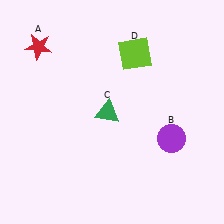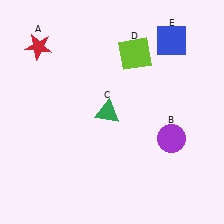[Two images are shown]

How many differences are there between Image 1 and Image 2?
There is 1 difference between the two images.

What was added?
A blue square (E) was added in Image 2.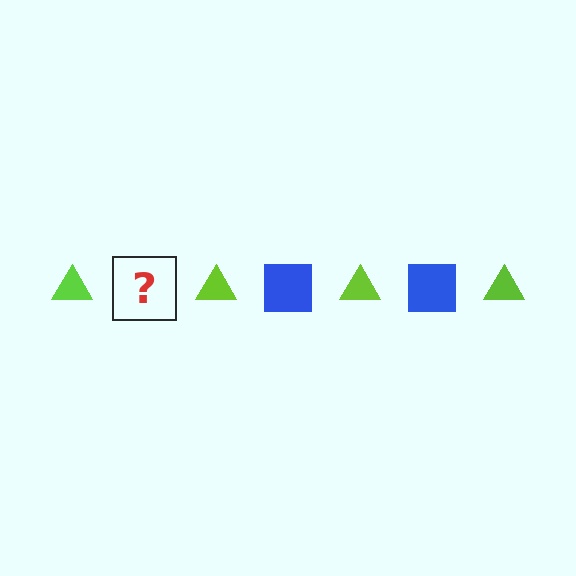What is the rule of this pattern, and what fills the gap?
The rule is that the pattern alternates between lime triangle and blue square. The gap should be filled with a blue square.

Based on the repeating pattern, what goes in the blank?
The blank should be a blue square.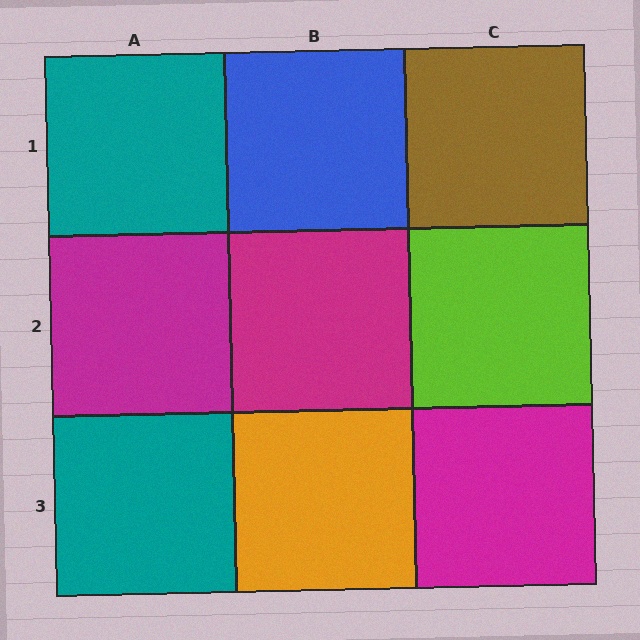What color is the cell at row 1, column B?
Blue.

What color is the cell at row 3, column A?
Teal.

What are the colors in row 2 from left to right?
Magenta, magenta, lime.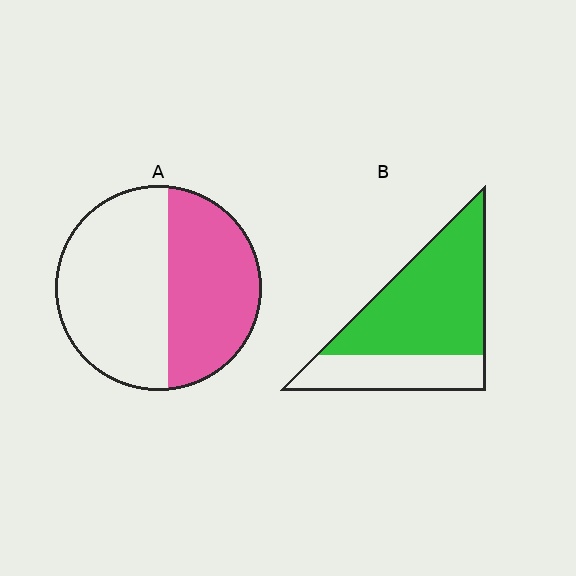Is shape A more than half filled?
No.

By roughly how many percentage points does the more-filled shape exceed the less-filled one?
By roughly 25 percentage points (B over A).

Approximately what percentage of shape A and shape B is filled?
A is approximately 45% and B is approximately 70%.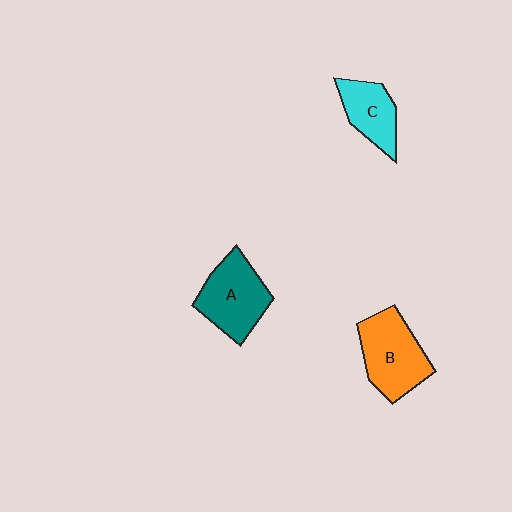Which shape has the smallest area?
Shape C (cyan).